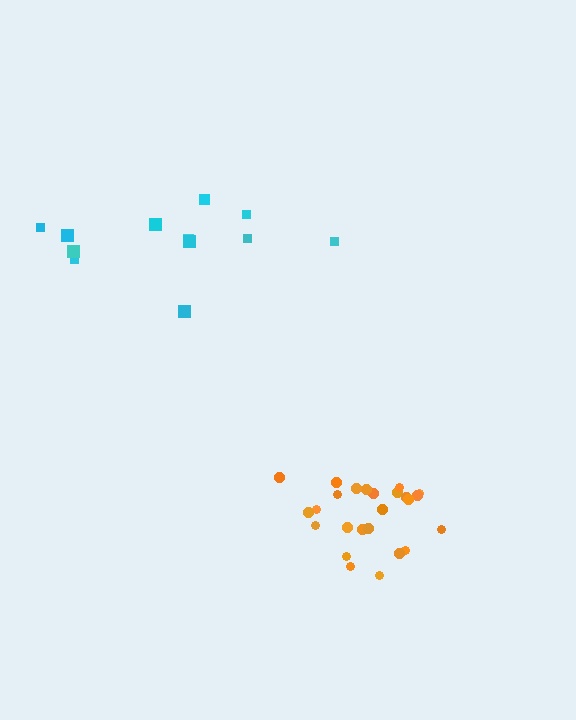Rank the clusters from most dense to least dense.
orange, cyan.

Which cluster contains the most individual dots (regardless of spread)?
Orange (26).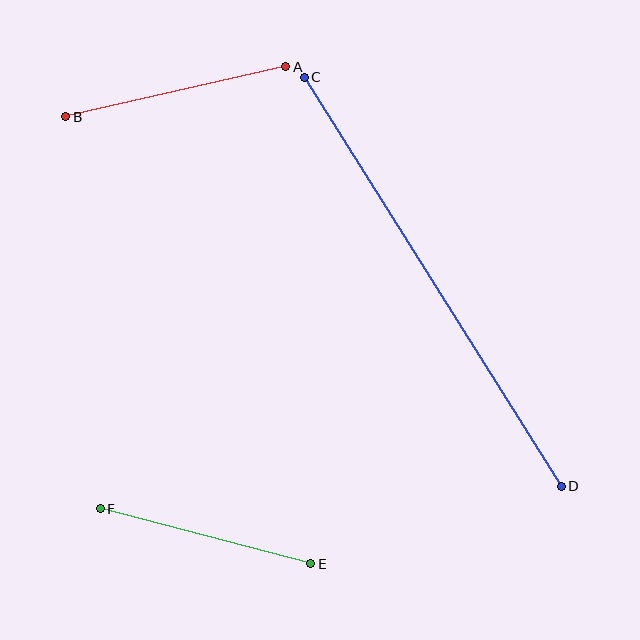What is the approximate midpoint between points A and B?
The midpoint is at approximately (176, 92) pixels.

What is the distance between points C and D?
The distance is approximately 483 pixels.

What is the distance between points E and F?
The distance is approximately 218 pixels.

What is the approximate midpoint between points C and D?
The midpoint is at approximately (433, 282) pixels.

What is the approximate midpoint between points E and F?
The midpoint is at approximately (205, 536) pixels.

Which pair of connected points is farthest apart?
Points C and D are farthest apart.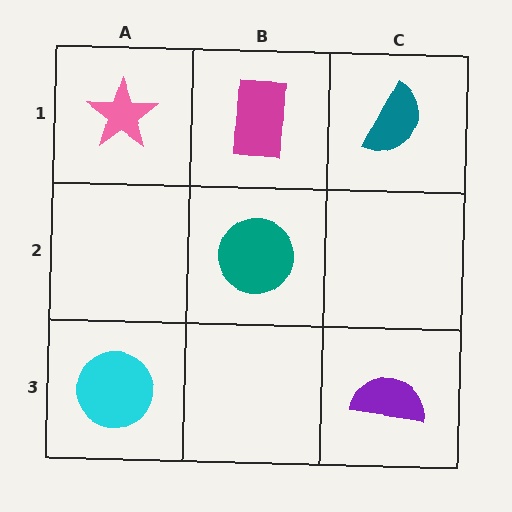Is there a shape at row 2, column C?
No, that cell is empty.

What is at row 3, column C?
A purple semicircle.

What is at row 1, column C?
A teal semicircle.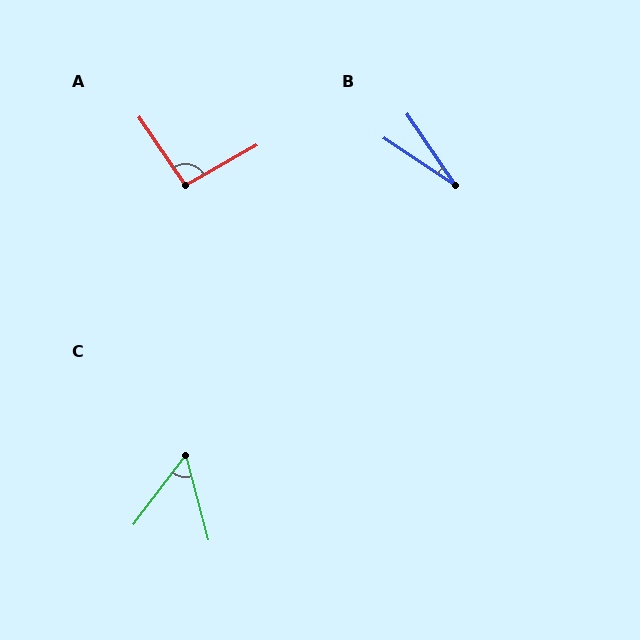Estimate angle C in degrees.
Approximately 52 degrees.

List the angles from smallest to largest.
B (22°), C (52°), A (95°).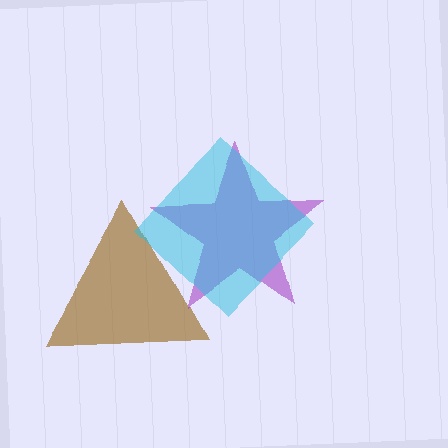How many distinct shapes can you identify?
There are 3 distinct shapes: a brown triangle, a purple star, a cyan diamond.